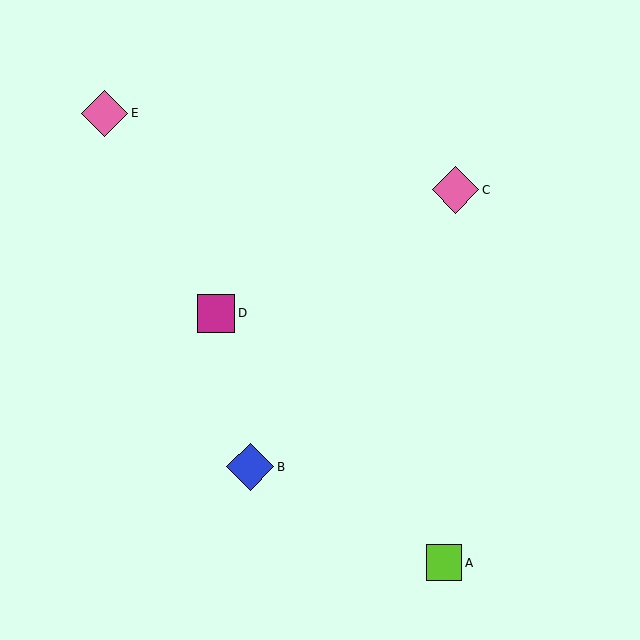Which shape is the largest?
The blue diamond (labeled B) is the largest.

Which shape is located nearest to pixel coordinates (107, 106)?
The pink diamond (labeled E) at (105, 113) is nearest to that location.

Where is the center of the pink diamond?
The center of the pink diamond is at (105, 113).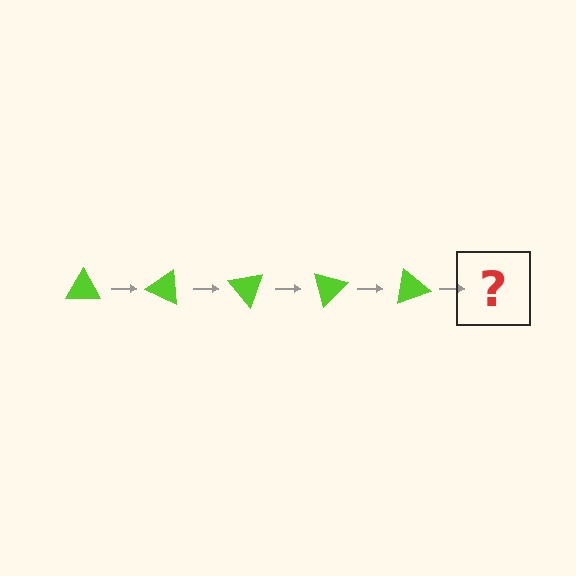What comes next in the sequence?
The next element should be a lime triangle rotated 125 degrees.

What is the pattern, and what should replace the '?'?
The pattern is that the triangle rotates 25 degrees each step. The '?' should be a lime triangle rotated 125 degrees.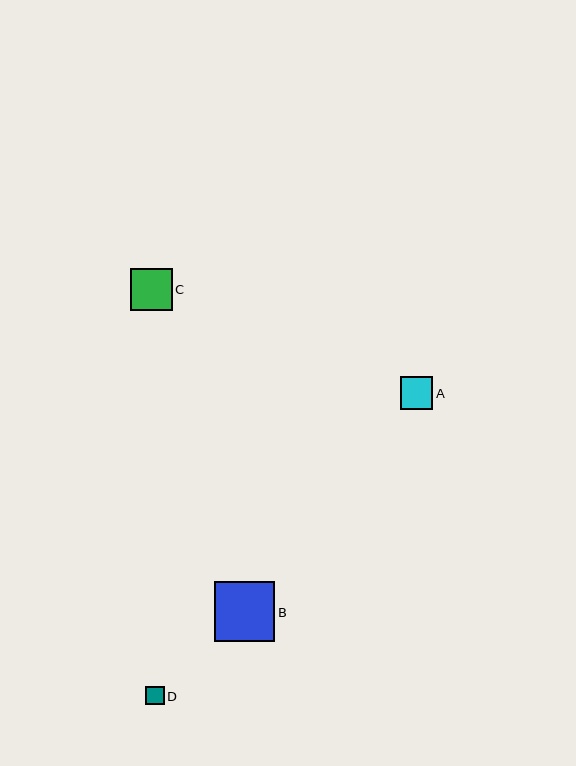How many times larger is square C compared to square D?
Square C is approximately 2.3 times the size of square D.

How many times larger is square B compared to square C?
Square B is approximately 1.4 times the size of square C.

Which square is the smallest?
Square D is the smallest with a size of approximately 19 pixels.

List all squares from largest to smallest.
From largest to smallest: B, C, A, D.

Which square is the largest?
Square B is the largest with a size of approximately 60 pixels.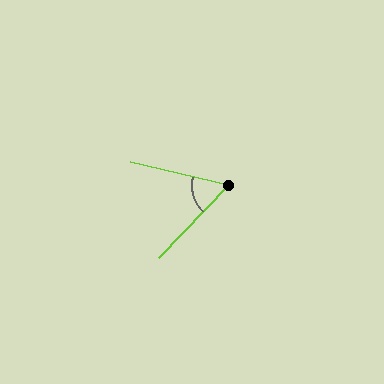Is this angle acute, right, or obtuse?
It is acute.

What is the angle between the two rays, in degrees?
Approximately 59 degrees.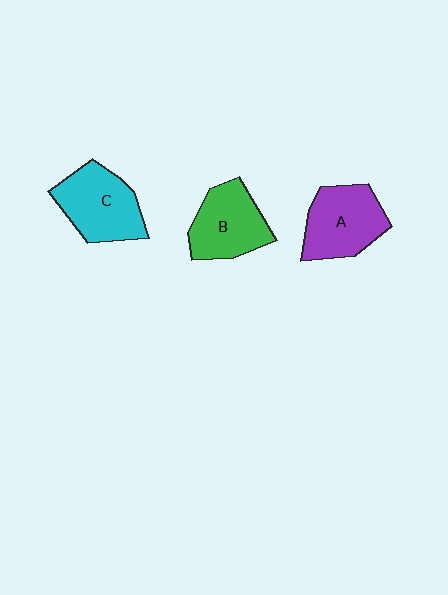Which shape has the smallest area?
Shape B (green).